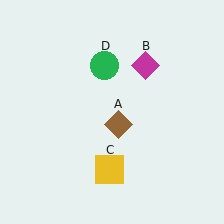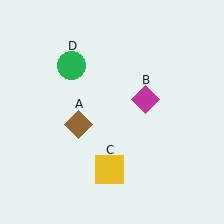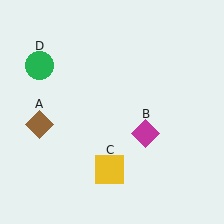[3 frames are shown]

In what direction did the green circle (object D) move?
The green circle (object D) moved left.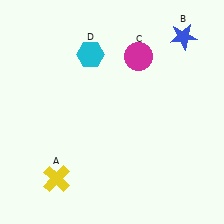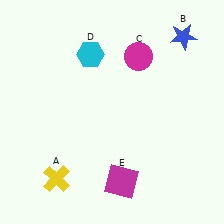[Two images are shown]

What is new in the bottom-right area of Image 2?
A magenta square (E) was added in the bottom-right area of Image 2.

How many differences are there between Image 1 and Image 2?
There is 1 difference between the two images.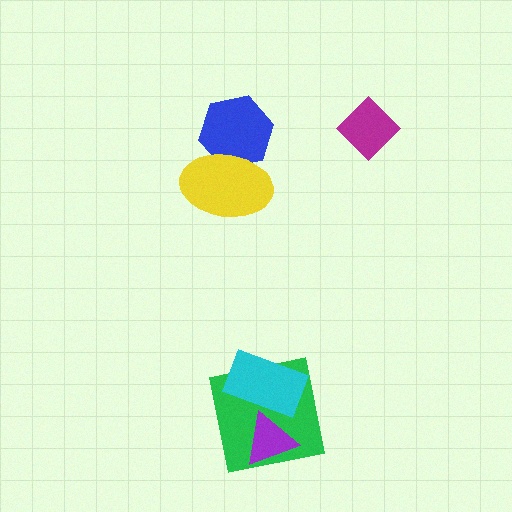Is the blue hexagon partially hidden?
Yes, it is partially covered by another shape.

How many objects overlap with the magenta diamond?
0 objects overlap with the magenta diamond.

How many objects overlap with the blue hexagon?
1 object overlaps with the blue hexagon.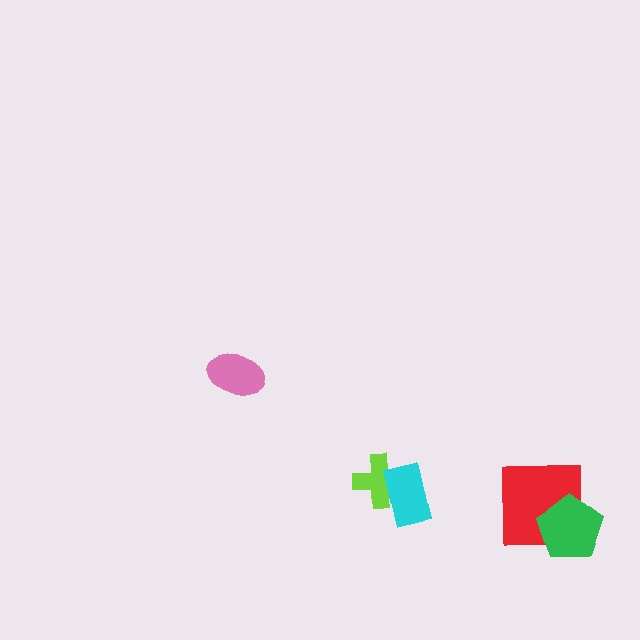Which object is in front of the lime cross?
The cyan rectangle is in front of the lime cross.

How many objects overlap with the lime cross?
1 object overlaps with the lime cross.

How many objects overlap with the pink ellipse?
0 objects overlap with the pink ellipse.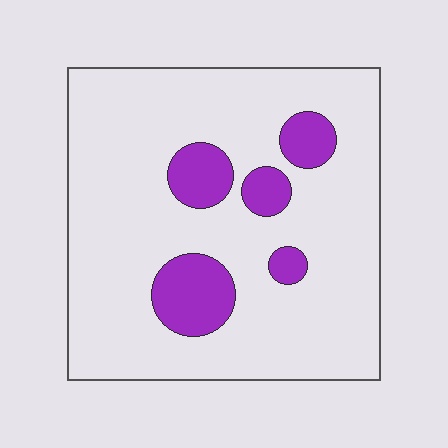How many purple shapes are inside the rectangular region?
5.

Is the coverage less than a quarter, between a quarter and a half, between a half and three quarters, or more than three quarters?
Less than a quarter.